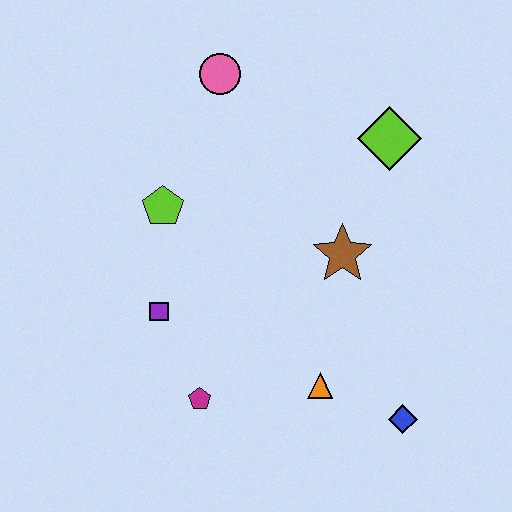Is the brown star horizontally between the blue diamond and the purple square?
Yes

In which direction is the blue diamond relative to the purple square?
The blue diamond is to the right of the purple square.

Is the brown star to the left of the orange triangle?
No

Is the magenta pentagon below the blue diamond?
No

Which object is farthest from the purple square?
The lime diamond is farthest from the purple square.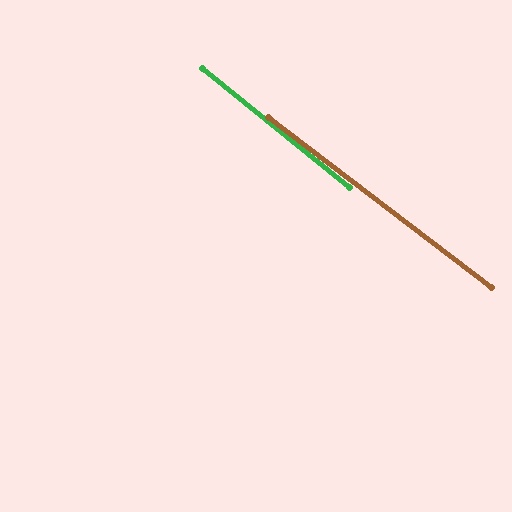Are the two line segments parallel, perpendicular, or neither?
Parallel — their directions differ by only 2.0°.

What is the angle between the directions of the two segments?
Approximately 2 degrees.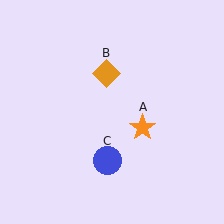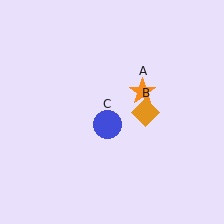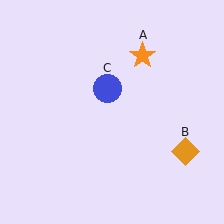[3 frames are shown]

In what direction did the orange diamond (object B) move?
The orange diamond (object B) moved down and to the right.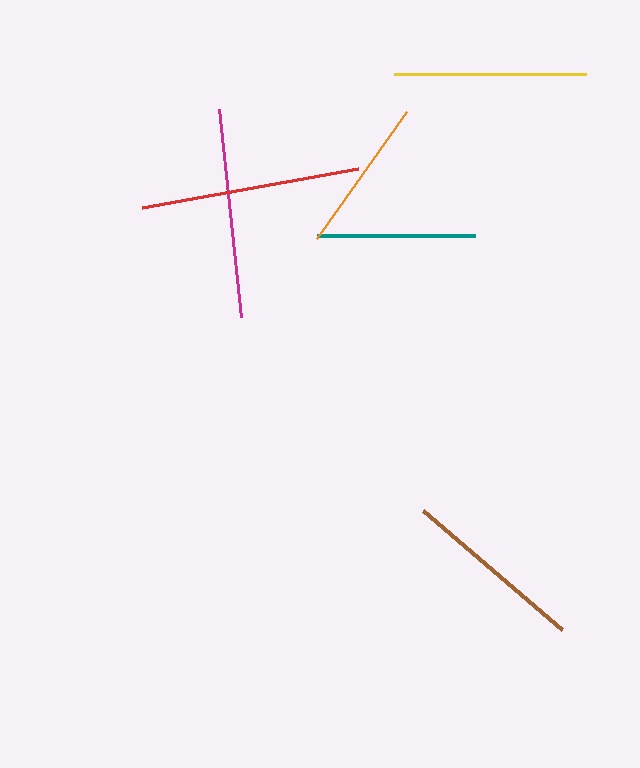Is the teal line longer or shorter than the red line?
The red line is longer than the teal line.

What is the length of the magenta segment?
The magenta segment is approximately 209 pixels long.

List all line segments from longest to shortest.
From longest to shortest: red, magenta, yellow, brown, teal, orange.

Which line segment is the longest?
The red line is the longest at approximately 219 pixels.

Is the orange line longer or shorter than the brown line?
The brown line is longer than the orange line.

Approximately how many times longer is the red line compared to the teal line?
The red line is approximately 1.4 times the length of the teal line.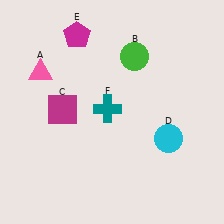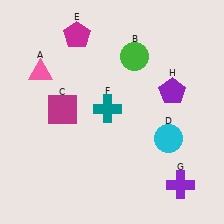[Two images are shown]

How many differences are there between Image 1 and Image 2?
There are 2 differences between the two images.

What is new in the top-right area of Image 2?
A purple pentagon (H) was added in the top-right area of Image 2.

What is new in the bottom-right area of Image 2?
A purple cross (G) was added in the bottom-right area of Image 2.